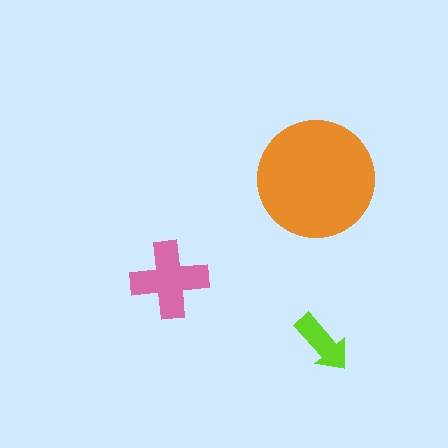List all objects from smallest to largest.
The lime arrow, the pink cross, the orange circle.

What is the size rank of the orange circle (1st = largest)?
1st.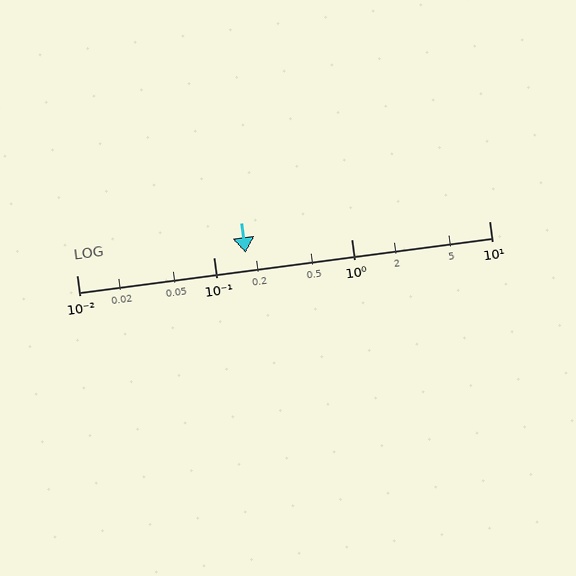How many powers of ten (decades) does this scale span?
The scale spans 3 decades, from 0.01 to 10.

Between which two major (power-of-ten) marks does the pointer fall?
The pointer is between 0.1 and 1.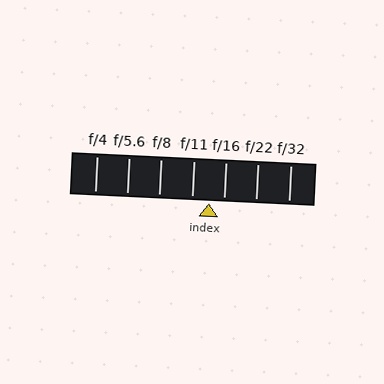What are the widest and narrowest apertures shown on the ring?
The widest aperture shown is f/4 and the narrowest is f/32.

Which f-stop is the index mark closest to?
The index mark is closest to f/16.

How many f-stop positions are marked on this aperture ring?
There are 7 f-stop positions marked.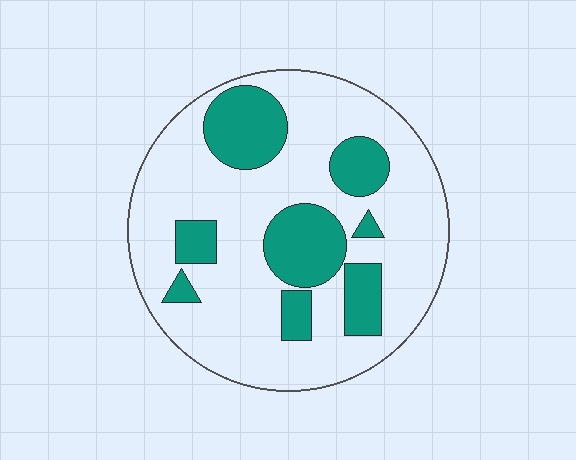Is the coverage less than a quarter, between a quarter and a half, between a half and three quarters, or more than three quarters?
Between a quarter and a half.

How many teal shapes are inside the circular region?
8.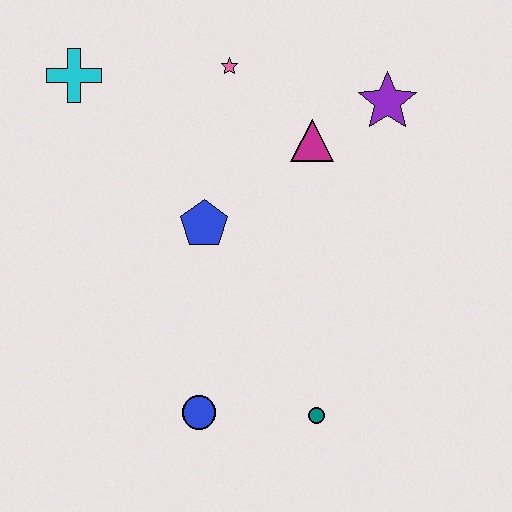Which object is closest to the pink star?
The magenta triangle is closest to the pink star.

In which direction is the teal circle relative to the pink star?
The teal circle is below the pink star.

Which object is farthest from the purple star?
The blue circle is farthest from the purple star.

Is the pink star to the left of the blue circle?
No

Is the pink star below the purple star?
No